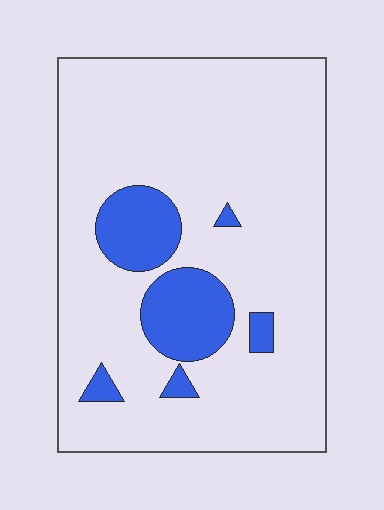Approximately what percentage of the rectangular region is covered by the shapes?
Approximately 15%.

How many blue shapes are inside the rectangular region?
6.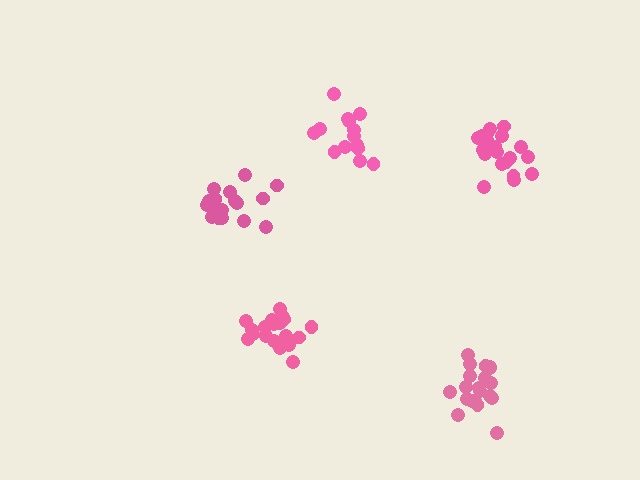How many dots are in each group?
Group 1: 20 dots, Group 2: 17 dots, Group 3: 14 dots, Group 4: 19 dots, Group 5: 20 dots (90 total).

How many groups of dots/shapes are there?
There are 5 groups.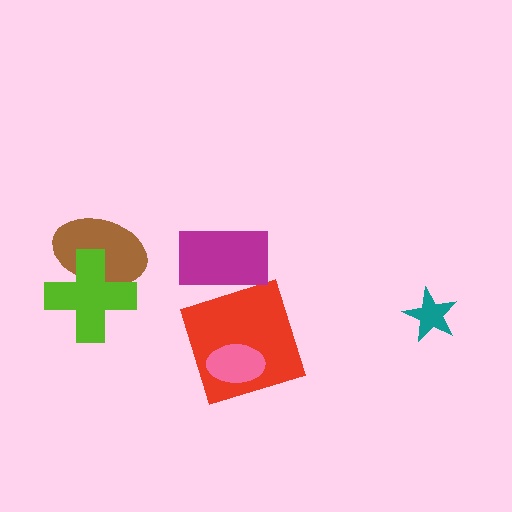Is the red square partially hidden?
Yes, it is partially covered by another shape.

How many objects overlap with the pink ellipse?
1 object overlaps with the pink ellipse.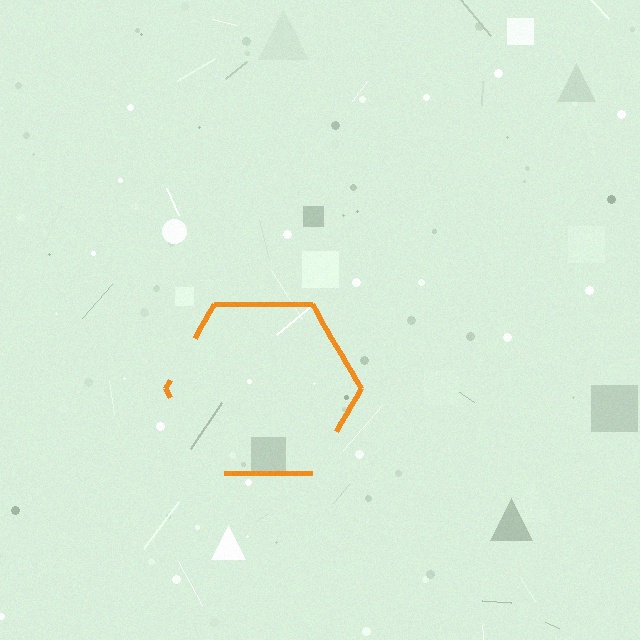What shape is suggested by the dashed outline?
The dashed outline suggests a hexagon.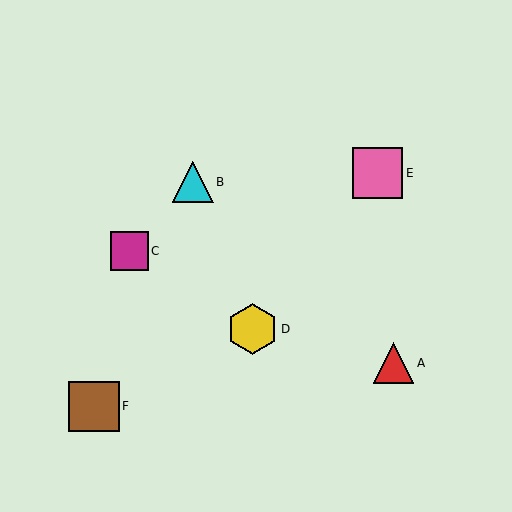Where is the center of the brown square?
The center of the brown square is at (94, 406).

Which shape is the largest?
The yellow hexagon (labeled D) is the largest.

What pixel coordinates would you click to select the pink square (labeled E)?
Click at (377, 173) to select the pink square E.